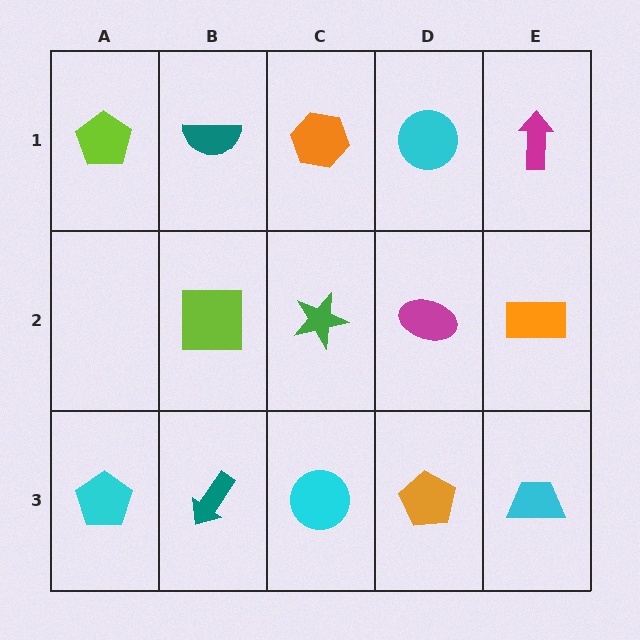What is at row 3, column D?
An orange pentagon.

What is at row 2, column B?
A lime square.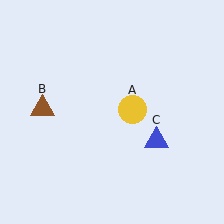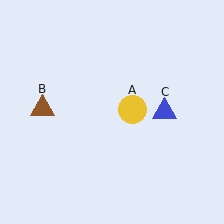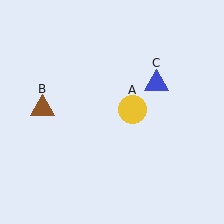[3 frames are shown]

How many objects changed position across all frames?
1 object changed position: blue triangle (object C).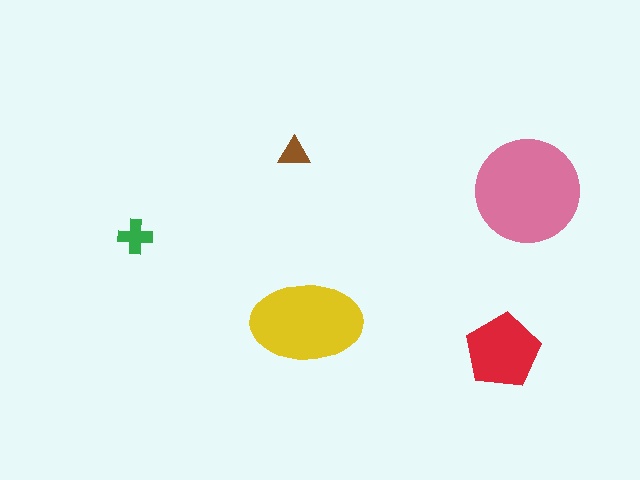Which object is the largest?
The pink circle.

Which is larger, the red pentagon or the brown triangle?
The red pentagon.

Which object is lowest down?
The red pentagon is bottommost.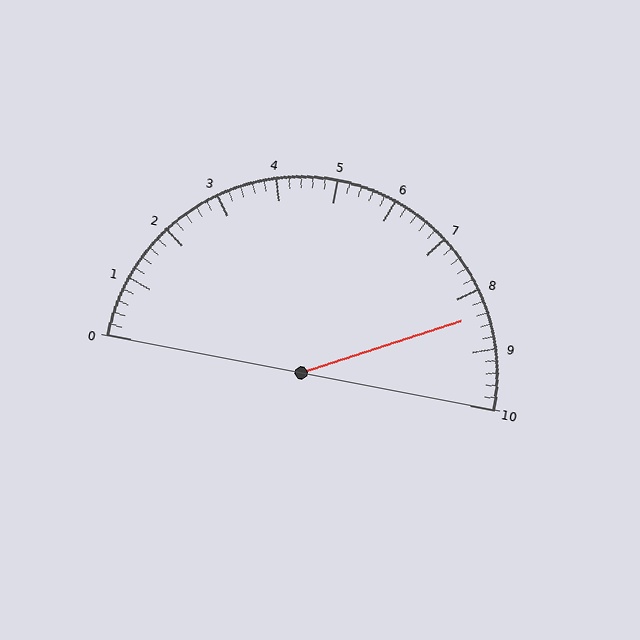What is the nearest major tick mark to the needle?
The nearest major tick mark is 8.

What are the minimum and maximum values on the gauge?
The gauge ranges from 0 to 10.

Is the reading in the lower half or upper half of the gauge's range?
The reading is in the upper half of the range (0 to 10).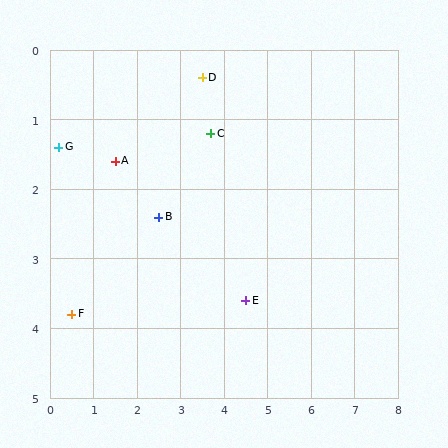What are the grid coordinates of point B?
Point B is at approximately (2.5, 2.4).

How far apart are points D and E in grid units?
Points D and E are about 3.4 grid units apart.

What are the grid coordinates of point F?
Point F is at approximately (0.5, 3.8).